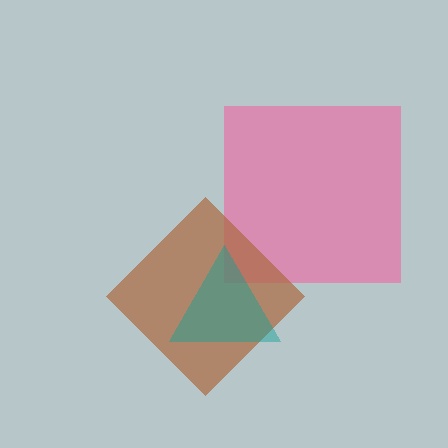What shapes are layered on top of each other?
The layered shapes are: a pink square, a brown diamond, a teal triangle.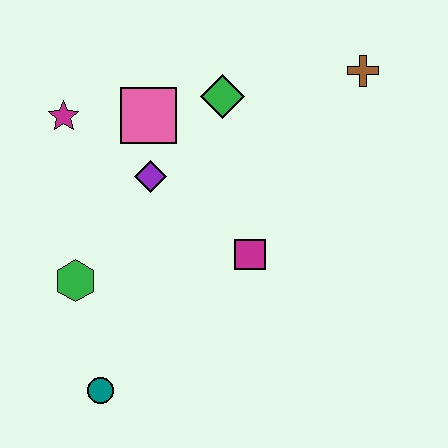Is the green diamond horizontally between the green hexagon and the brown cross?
Yes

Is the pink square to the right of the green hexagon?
Yes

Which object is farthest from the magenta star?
The brown cross is farthest from the magenta star.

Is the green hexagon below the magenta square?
Yes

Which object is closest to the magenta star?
The pink square is closest to the magenta star.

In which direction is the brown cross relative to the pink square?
The brown cross is to the right of the pink square.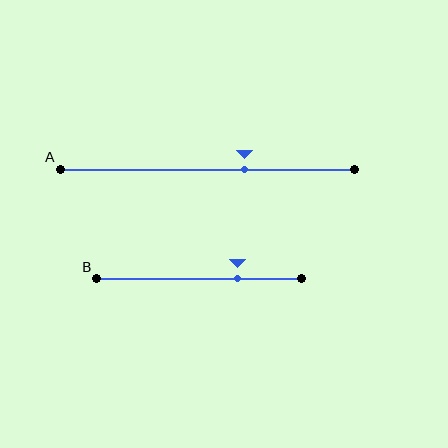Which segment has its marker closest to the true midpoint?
Segment A has its marker closest to the true midpoint.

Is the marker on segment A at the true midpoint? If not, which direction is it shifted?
No, the marker on segment A is shifted to the right by about 13% of the segment length.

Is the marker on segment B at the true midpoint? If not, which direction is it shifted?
No, the marker on segment B is shifted to the right by about 19% of the segment length.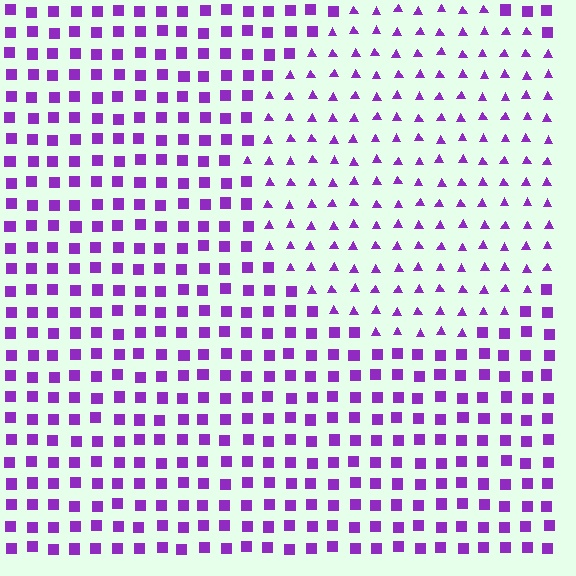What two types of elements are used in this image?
The image uses triangles inside the circle region and squares outside it.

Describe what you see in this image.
The image is filled with small purple elements arranged in a uniform grid. A circle-shaped region contains triangles, while the surrounding area contains squares. The boundary is defined purely by the change in element shape.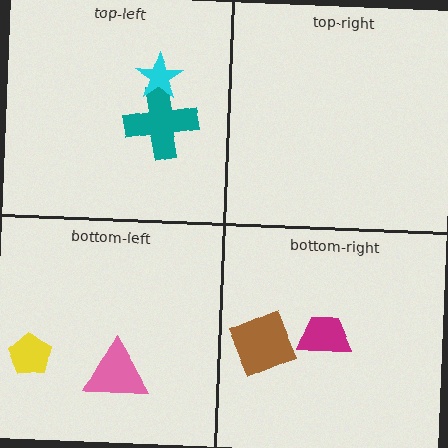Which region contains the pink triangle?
The bottom-left region.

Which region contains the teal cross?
The top-left region.